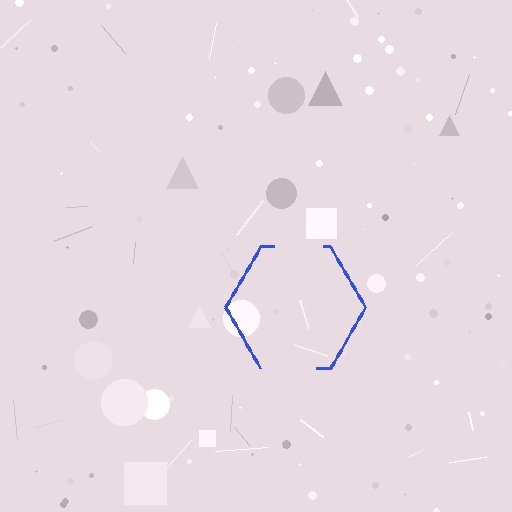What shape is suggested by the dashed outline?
The dashed outline suggests a hexagon.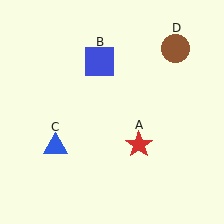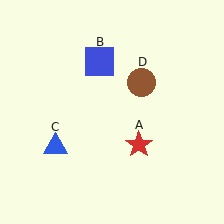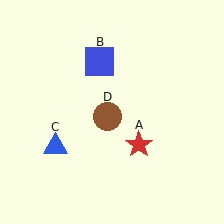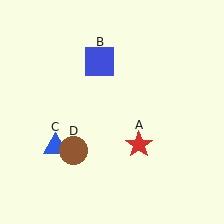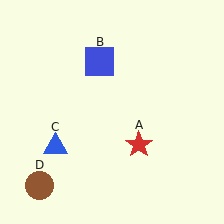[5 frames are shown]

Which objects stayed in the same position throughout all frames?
Red star (object A) and blue square (object B) and blue triangle (object C) remained stationary.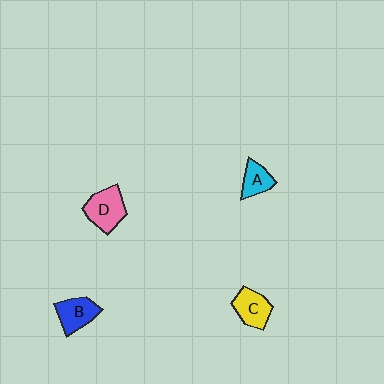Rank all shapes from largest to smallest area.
From largest to smallest: D (pink), B (blue), C (yellow), A (cyan).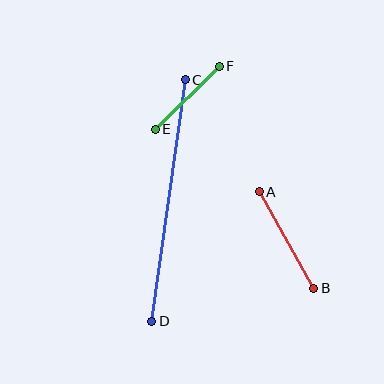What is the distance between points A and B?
The distance is approximately 111 pixels.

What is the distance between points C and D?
The distance is approximately 244 pixels.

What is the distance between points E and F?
The distance is approximately 90 pixels.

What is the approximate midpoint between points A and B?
The midpoint is at approximately (287, 240) pixels.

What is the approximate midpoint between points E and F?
The midpoint is at approximately (187, 98) pixels.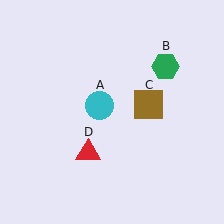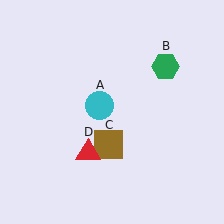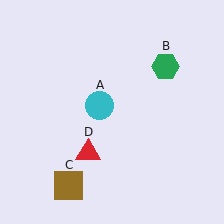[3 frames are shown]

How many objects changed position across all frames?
1 object changed position: brown square (object C).